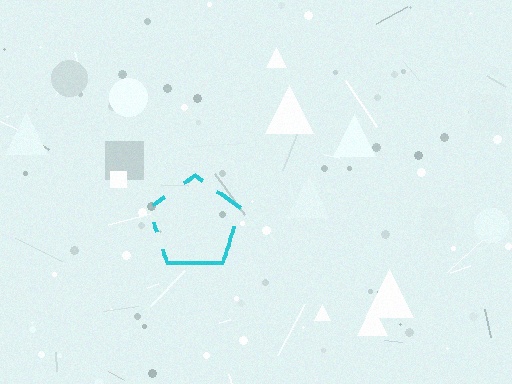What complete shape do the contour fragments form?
The contour fragments form a pentagon.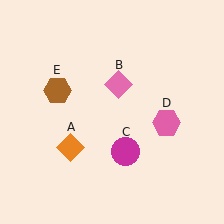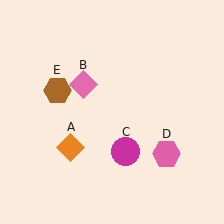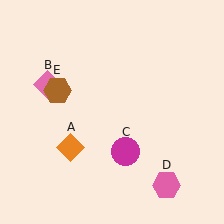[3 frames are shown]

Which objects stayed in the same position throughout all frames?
Orange diamond (object A) and magenta circle (object C) and brown hexagon (object E) remained stationary.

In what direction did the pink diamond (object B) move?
The pink diamond (object B) moved left.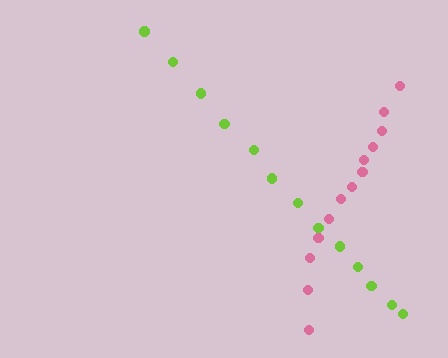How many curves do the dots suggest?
There are 2 distinct paths.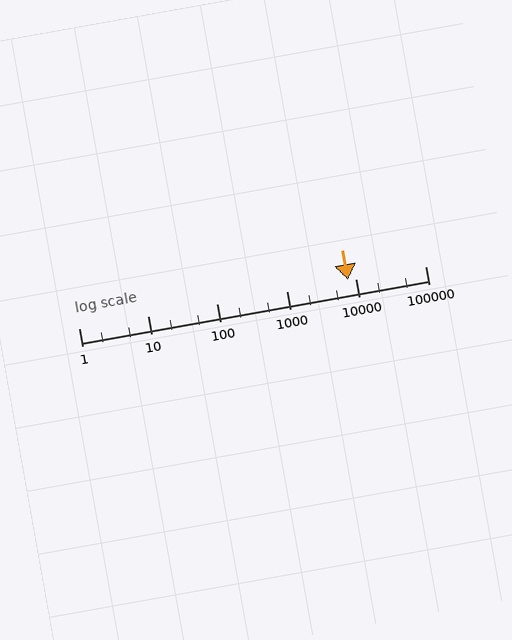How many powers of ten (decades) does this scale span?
The scale spans 5 decades, from 1 to 100000.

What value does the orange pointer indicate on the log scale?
The pointer indicates approximately 7700.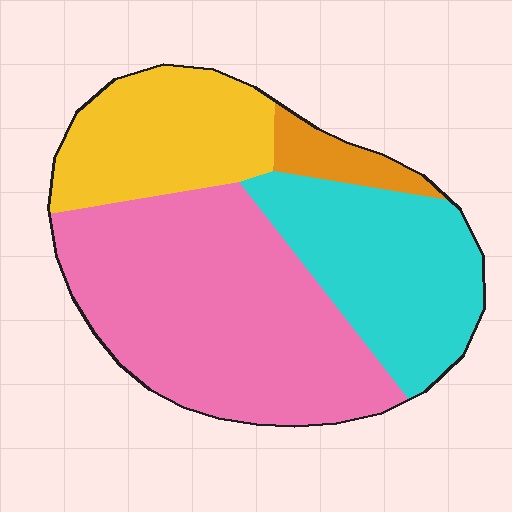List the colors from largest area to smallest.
From largest to smallest: pink, cyan, yellow, orange.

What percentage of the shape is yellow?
Yellow covers 21% of the shape.